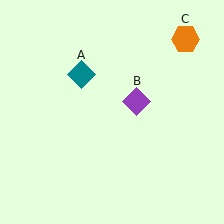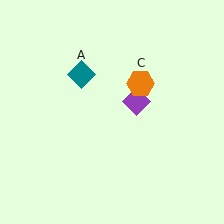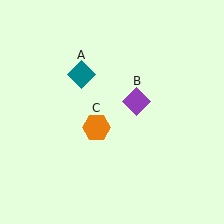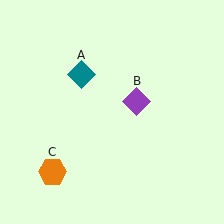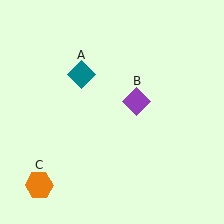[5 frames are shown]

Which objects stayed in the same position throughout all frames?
Teal diamond (object A) and purple diamond (object B) remained stationary.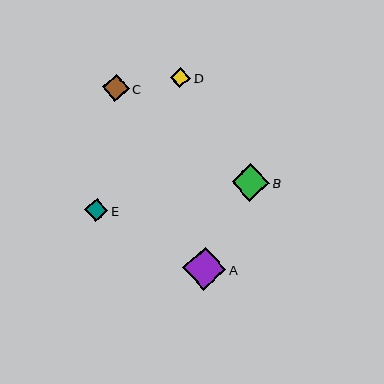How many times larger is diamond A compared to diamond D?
Diamond A is approximately 2.2 times the size of diamond D.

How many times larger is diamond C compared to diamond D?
Diamond C is approximately 1.4 times the size of diamond D.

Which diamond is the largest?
Diamond A is the largest with a size of approximately 43 pixels.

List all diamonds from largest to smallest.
From largest to smallest: A, B, C, E, D.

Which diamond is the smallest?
Diamond D is the smallest with a size of approximately 20 pixels.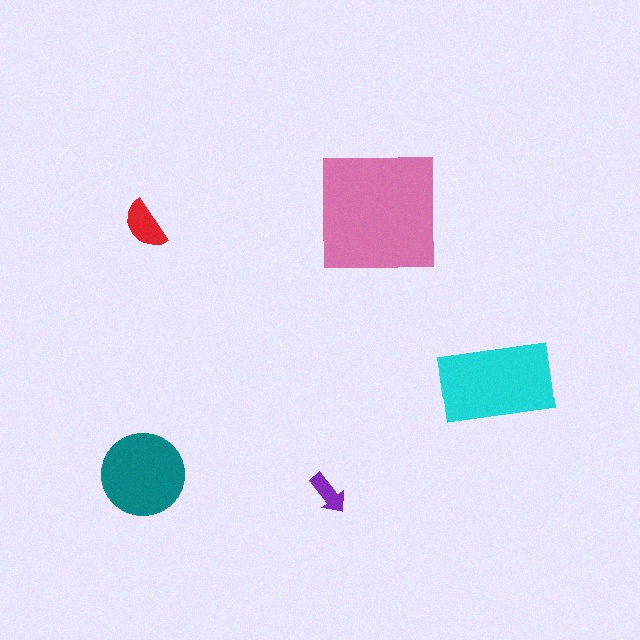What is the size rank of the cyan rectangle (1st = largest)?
2nd.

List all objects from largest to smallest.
The pink square, the cyan rectangle, the teal circle, the red semicircle, the purple arrow.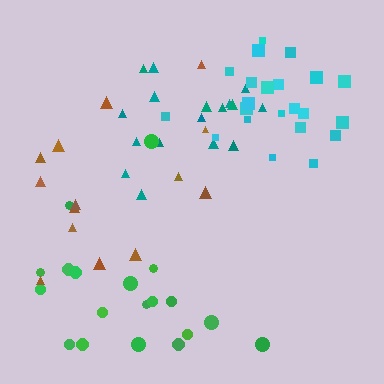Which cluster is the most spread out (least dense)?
Brown.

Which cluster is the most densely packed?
Cyan.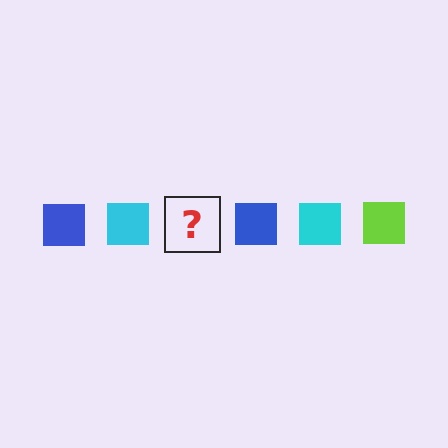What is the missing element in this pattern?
The missing element is a lime square.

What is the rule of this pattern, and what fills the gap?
The rule is that the pattern cycles through blue, cyan, lime squares. The gap should be filled with a lime square.